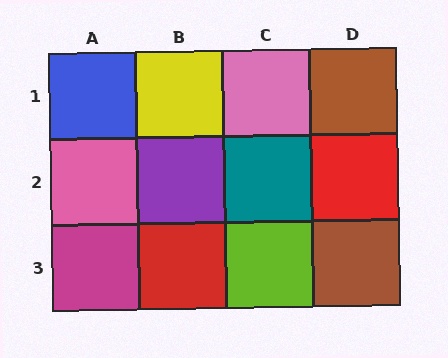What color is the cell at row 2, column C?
Teal.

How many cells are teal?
1 cell is teal.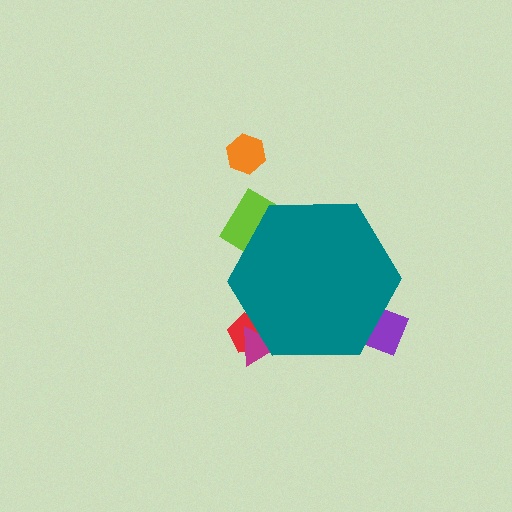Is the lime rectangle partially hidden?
Yes, the lime rectangle is partially hidden behind the teal hexagon.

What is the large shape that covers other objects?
A teal hexagon.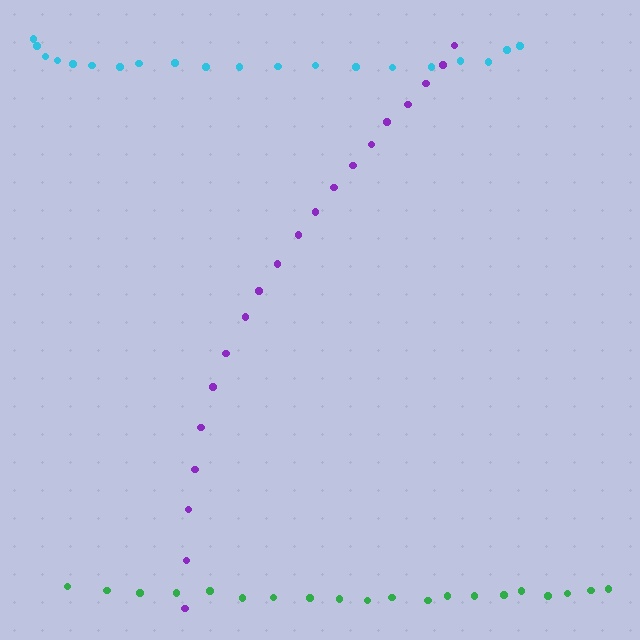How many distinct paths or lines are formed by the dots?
There are 3 distinct paths.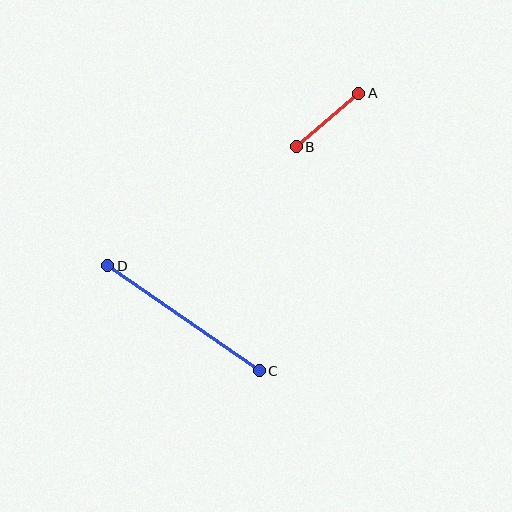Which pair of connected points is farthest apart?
Points C and D are farthest apart.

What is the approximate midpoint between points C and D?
The midpoint is at approximately (183, 318) pixels.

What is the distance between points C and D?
The distance is approximately 185 pixels.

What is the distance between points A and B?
The distance is approximately 82 pixels.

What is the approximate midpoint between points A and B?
The midpoint is at approximately (327, 120) pixels.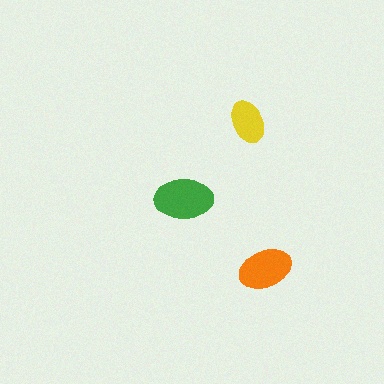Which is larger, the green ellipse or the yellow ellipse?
The green one.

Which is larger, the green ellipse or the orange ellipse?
The green one.